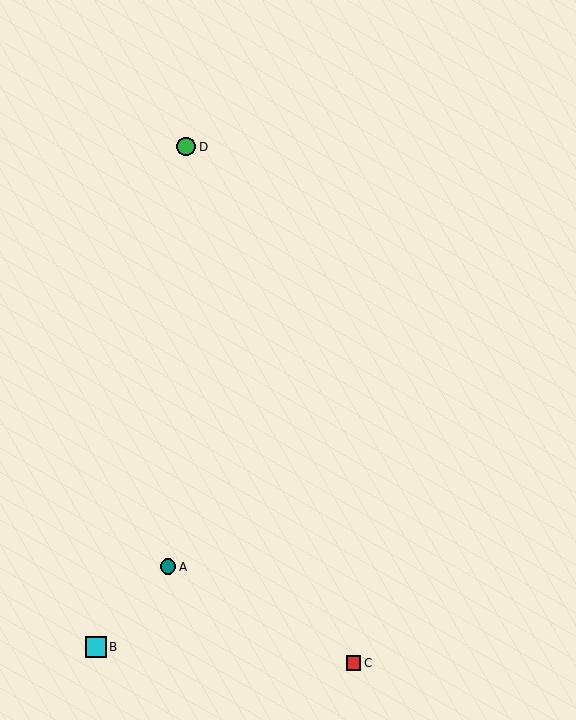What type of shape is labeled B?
Shape B is a cyan square.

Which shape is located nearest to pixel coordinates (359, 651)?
The red square (labeled C) at (354, 663) is nearest to that location.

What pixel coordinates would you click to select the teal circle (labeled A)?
Click at (168, 567) to select the teal circle A.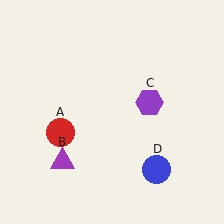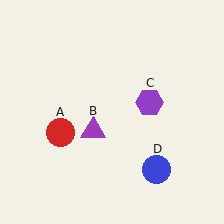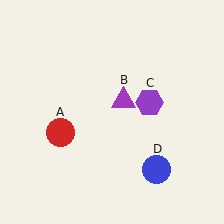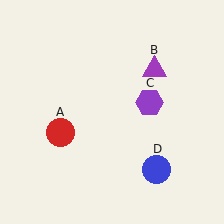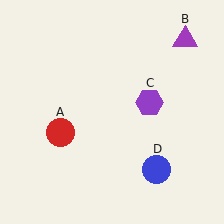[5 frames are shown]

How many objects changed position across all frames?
1 object changed position: purple triangle (object B).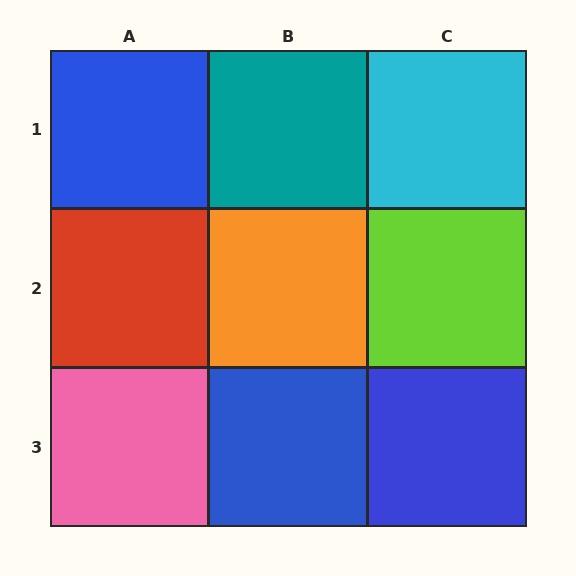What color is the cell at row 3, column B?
Blue.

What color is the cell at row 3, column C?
Blue.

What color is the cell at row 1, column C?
Cyan.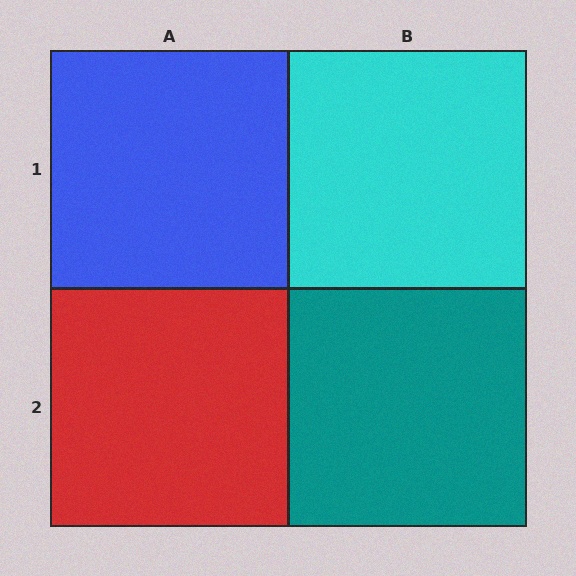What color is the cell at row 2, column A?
Red.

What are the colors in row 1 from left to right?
Blue, cyan.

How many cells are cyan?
1 cell is cyan.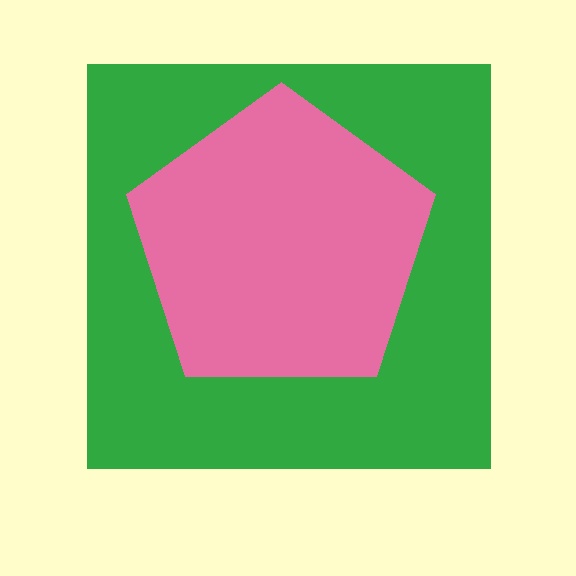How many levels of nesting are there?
2.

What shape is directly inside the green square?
The pink pentagon.